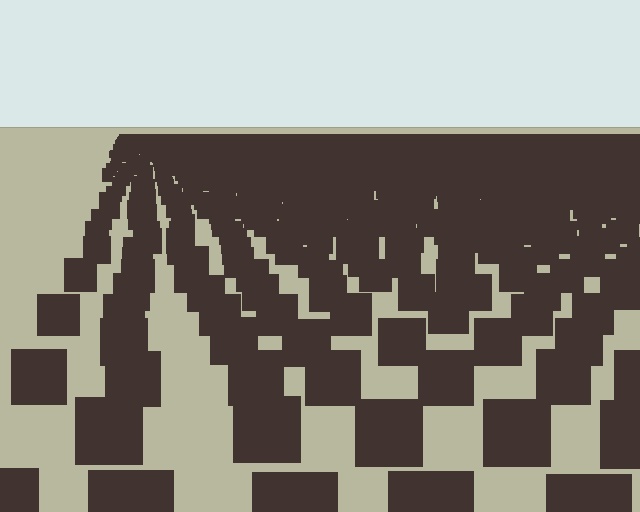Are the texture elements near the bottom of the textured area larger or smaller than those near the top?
Larger. Near the bottom, elements are closer to the viewer and appear at a bigger on-screen size.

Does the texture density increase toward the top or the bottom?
Density increases toward the top.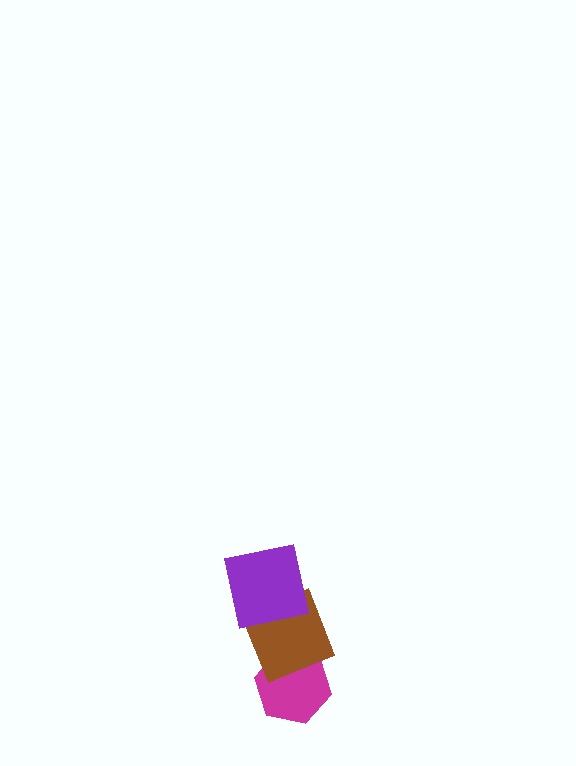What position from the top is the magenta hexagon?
The magenta hexagon is 3rd from the top.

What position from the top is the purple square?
The purple square is 1st from the top.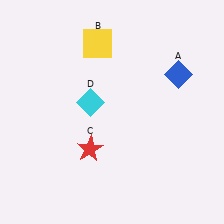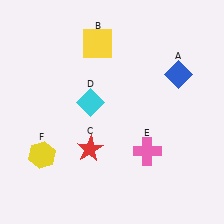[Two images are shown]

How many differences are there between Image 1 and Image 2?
There are 2 differences between the two images.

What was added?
A pink cross (E), a yellow hexagon (F) were added in Image 2.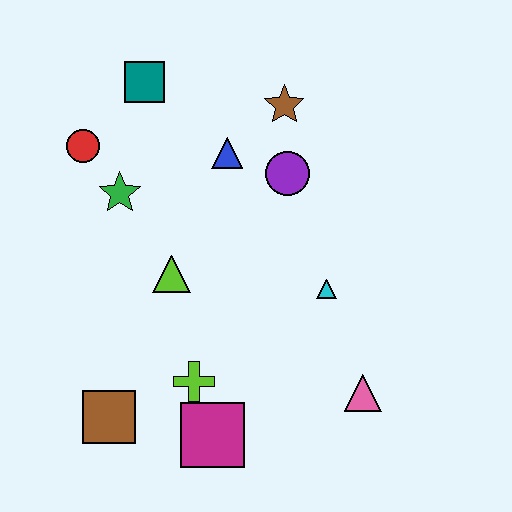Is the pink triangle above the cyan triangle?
No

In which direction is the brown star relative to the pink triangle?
The brown star is above the pink triangle.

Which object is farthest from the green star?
The pink triangle is farthest from the green star.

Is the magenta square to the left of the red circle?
No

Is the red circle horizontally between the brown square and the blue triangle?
No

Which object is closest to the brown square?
The lime cross is closest to the brown square.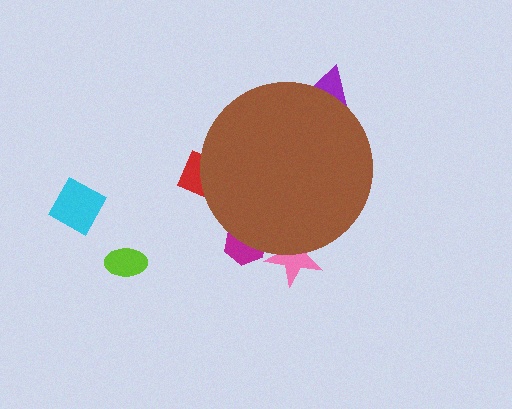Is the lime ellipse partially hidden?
No, the lime ellipse is fully visible.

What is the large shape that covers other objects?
A brown circle.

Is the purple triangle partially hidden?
Yes, the purple triangle is partially hidden behind the brown circle.